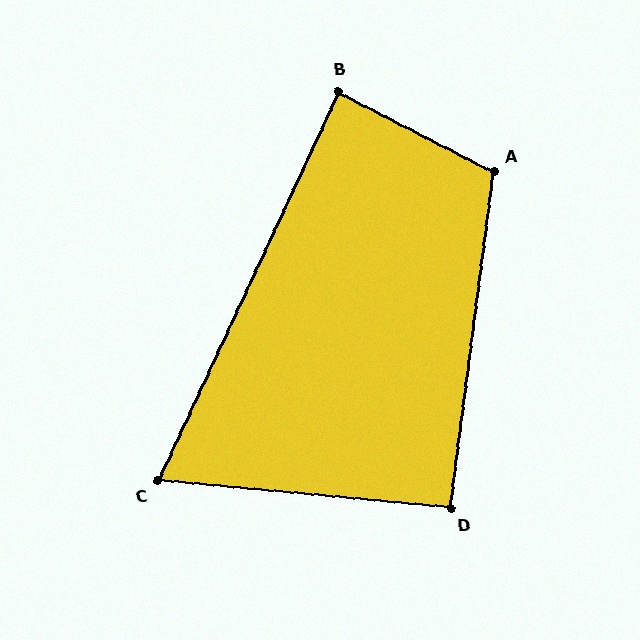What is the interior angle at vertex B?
Approximately 88 degrees (approximately right).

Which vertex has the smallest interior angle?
C, at approximately 70 degrees.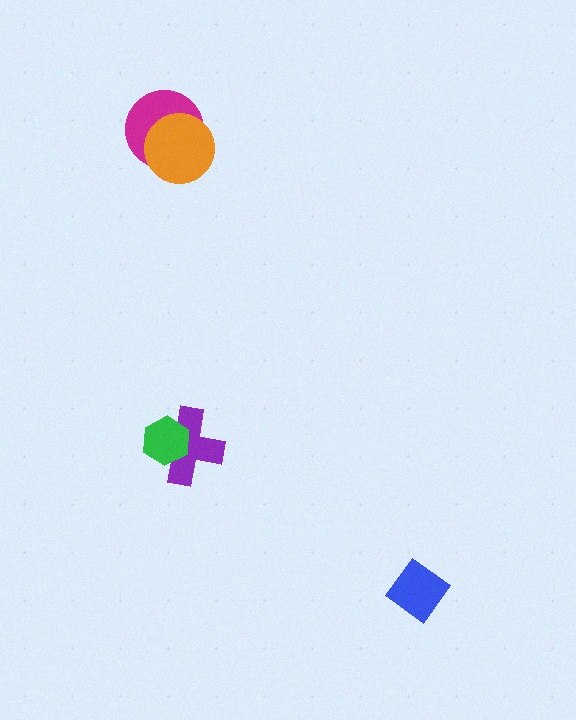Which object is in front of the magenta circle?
The orange circle is in front of the magenta circle.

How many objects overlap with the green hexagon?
1 object overlaps with the green hexagon.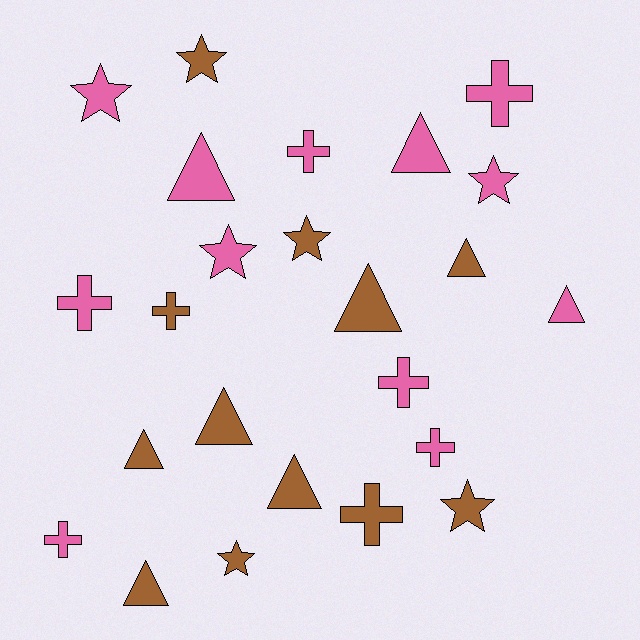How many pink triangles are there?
There are 3 pink triangles.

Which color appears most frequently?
Brown, with 12 objects.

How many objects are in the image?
There are 24 objects.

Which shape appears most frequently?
Triangle, with 9 objects.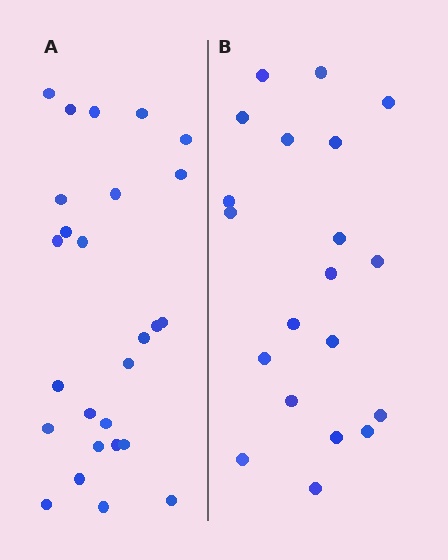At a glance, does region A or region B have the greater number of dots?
Region A (the left region) has more dots.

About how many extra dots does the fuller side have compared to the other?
Region A has about 6 more dots than region B.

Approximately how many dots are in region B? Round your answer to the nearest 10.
About 20 dots.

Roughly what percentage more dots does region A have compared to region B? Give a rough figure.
About 30% more.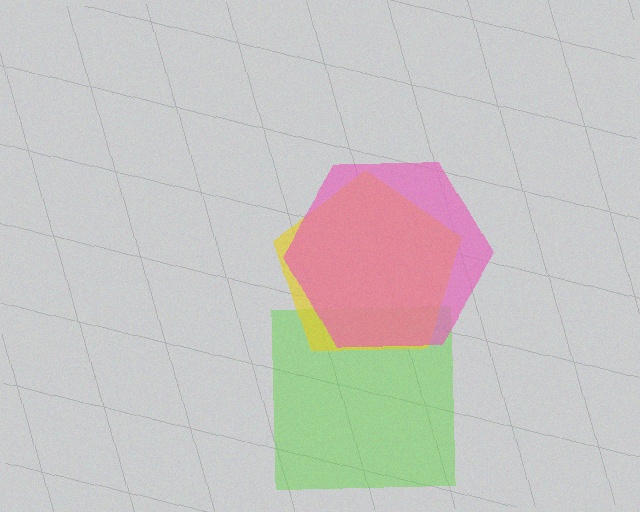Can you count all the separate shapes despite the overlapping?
Yes, there are 3 separate shapes.